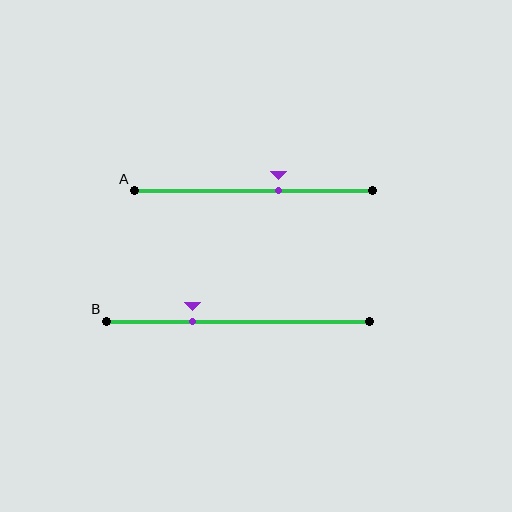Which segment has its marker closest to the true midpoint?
Segment A has its marker closest to the true midpoint.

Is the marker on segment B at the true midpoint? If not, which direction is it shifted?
No, the marker on segment B is shifted to the left by about 17% of the segment length.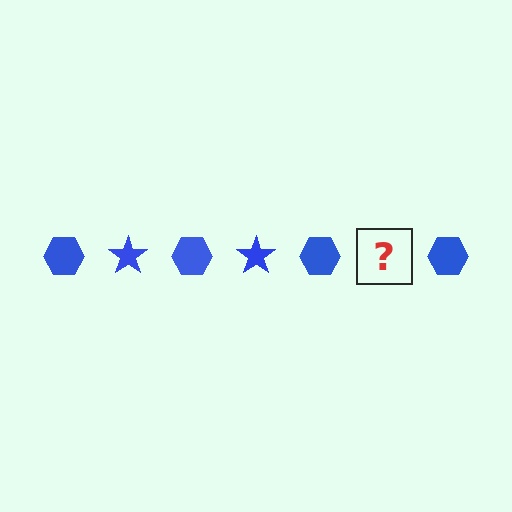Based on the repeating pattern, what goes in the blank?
The blank should be a blue star.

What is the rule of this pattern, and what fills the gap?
The rule is that the pattern cycles through hexagon, star shapes in blue. The gap should be filled with a blue star.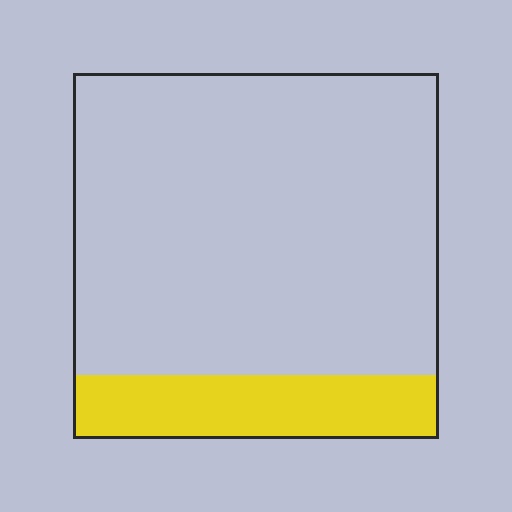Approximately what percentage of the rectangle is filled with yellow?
Approximately 15%.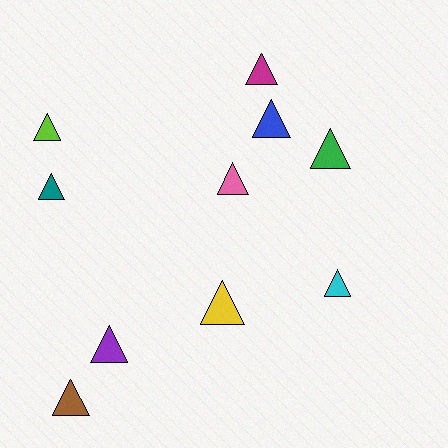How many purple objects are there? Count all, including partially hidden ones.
There is 1 purple object.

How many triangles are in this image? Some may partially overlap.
There are 10 triangles.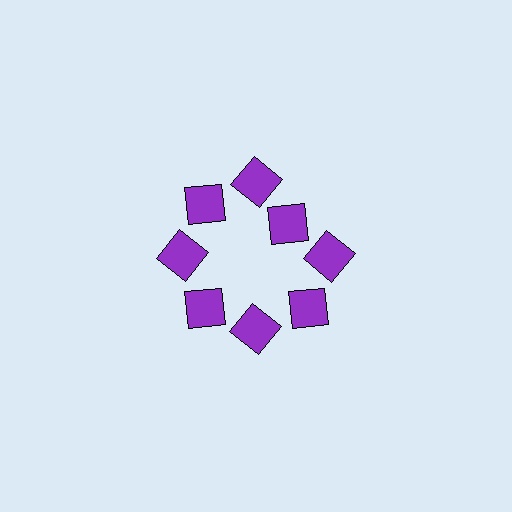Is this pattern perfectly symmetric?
No. The 8 purple squares are arranged in a ring, but one element near the 2 o'clock position is pulled inward toward the center, breaking the 8-fold rotational symmetry.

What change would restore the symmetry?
The symmetry would be restored by moving it outward, back onto the ring so that all 8 squares sit at equal angles and equal distance from the center.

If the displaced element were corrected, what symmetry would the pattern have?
It would have 8-fold rotational symmetry — the pattern would map onto itself every 45 degrees.